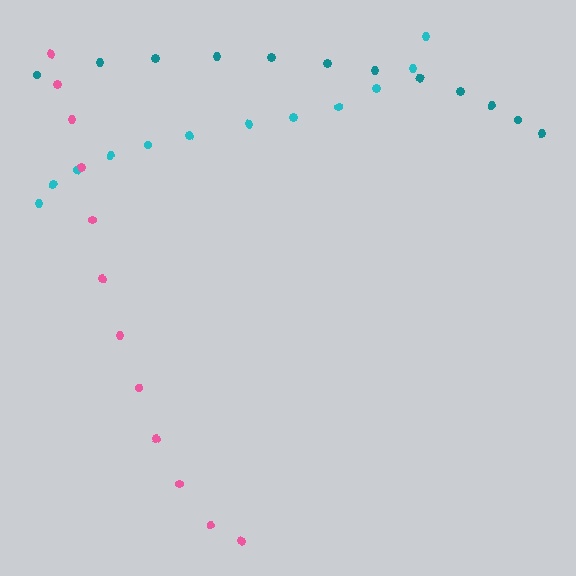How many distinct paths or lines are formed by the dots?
There are 3 distinct paths.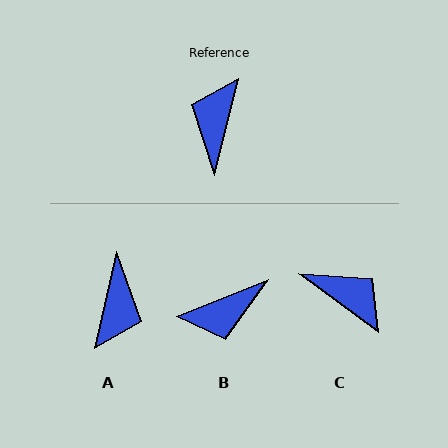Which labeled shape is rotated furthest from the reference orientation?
A, about 179 degrees away.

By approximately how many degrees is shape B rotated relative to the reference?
Approximately 126 degrees counter-clockwise.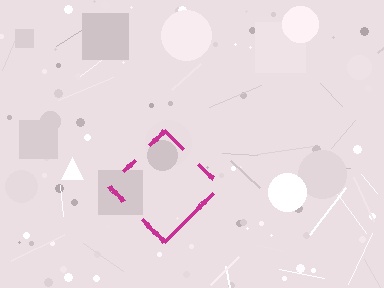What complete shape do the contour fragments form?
The contour fragments form a diamond.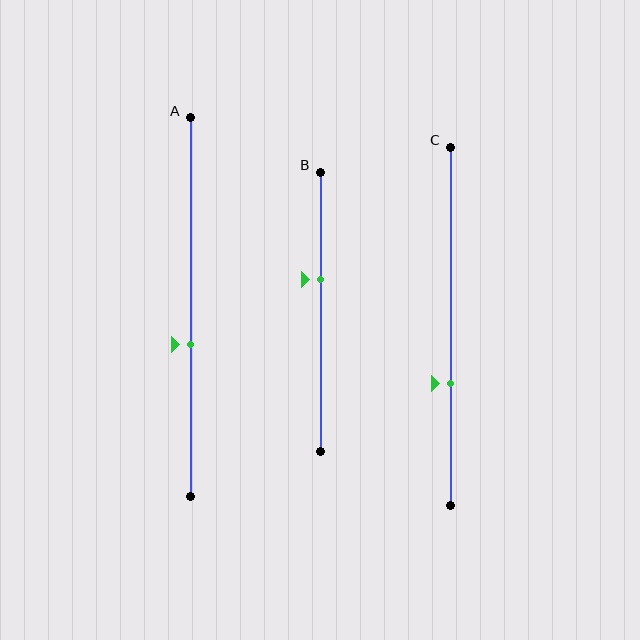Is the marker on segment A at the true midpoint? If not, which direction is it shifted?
No, the marker on segment A is shifted downward by about 10% of the segment length.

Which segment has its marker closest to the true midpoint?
Segment A has its marker closest to the true midpoint.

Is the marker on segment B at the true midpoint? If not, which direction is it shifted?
No, the marker on segment B is shifted upward by about 11% of the segment length.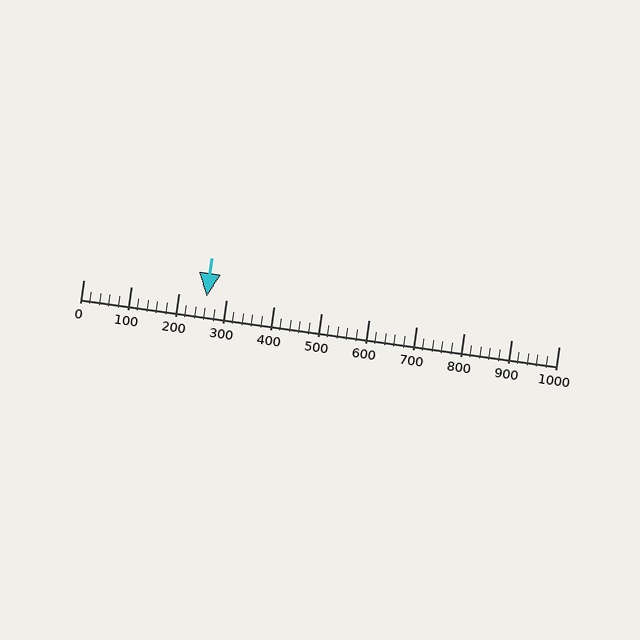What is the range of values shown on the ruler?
The ruler shows values from 0 to 1000.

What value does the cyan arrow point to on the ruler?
The cyan arrow points to approximately 258.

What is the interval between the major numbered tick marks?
The major tick marks are spaced 100 units apart.